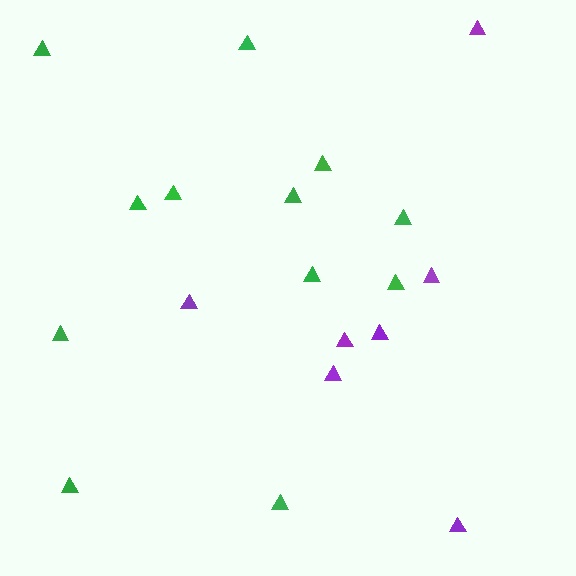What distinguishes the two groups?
There are 2 groups: one group of green triangles (12) and one group of purple triangles (7).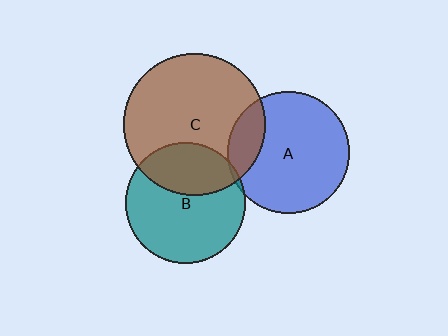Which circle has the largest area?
Circle C (brown).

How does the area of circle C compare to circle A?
Approximately 1.4 times.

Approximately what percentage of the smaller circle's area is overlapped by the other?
Approximately 20%.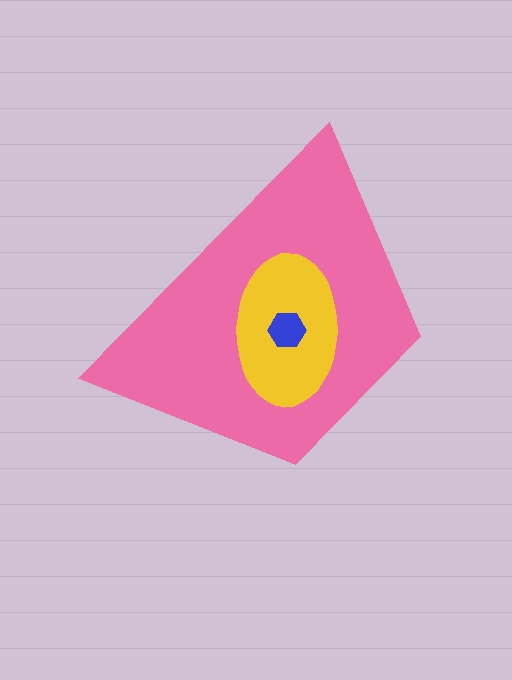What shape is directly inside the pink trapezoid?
The yellow ellipse.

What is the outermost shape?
The pink trapezoid.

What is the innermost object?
The blue hexagon.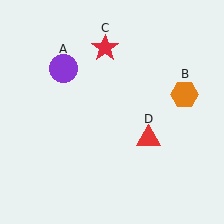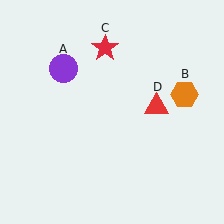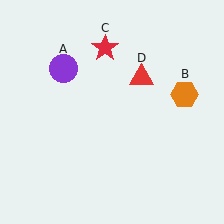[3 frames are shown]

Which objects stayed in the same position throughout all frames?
Purple circle (object A) and orange hexagon (object B) and red star (object C) remained stationary.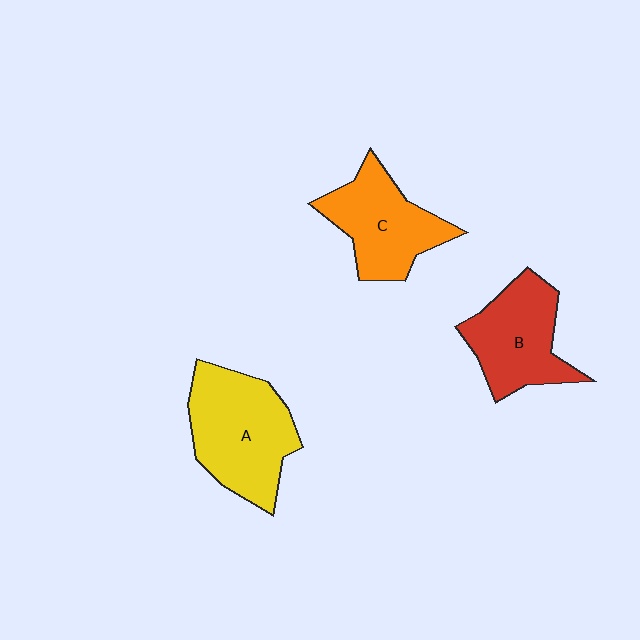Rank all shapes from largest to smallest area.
From largest to smallest: A (yellow), C (orange), B (red).